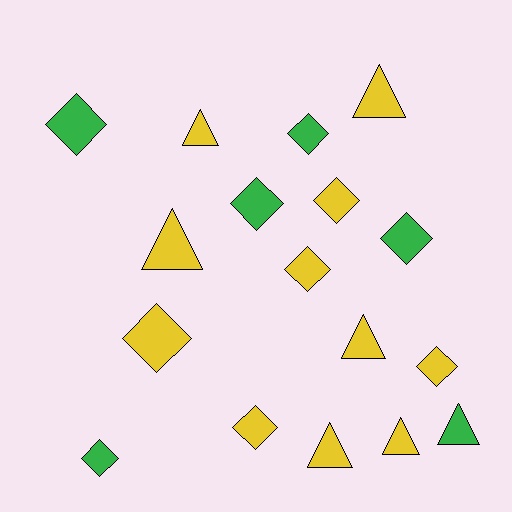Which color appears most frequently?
Yellow, with 11 objects.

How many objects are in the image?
There are 17 objects.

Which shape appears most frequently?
Diamond, with 10 objects.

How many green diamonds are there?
There are 5 green diamonds.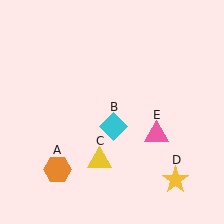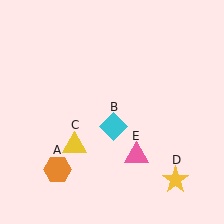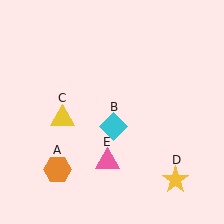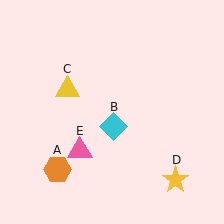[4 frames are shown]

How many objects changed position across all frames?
2 objects changed position: yellow triangle (object C), pink triangle (object E).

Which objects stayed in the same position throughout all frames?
Orange hexagon (object A) and cyan diamond (object B) and yellow star (object D) remained stationary.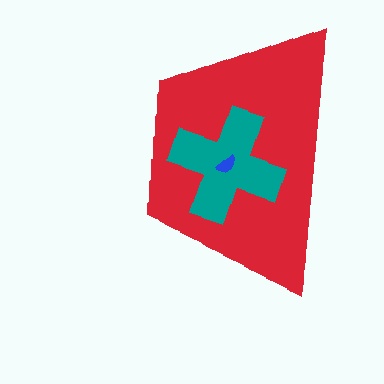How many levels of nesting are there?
3.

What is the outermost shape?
The red trapezoid.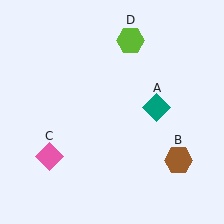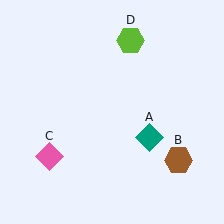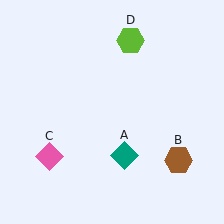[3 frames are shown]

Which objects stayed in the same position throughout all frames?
Brown hexagon (object B) and pink diamond (object C) and lime hexagon (object D) remained stationary.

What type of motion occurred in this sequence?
The teal diamond (object A) rotated clockwise around the center of the scene.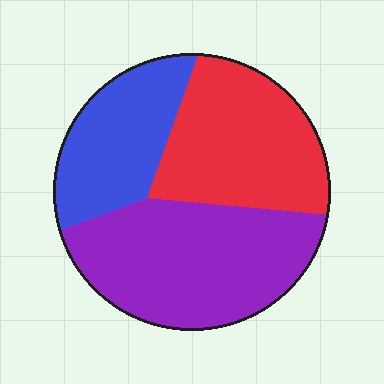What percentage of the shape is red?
Red covers about 35% of the shape.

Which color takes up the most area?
Purple, at roughly 40%.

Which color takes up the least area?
Blue, at roughly 25%.